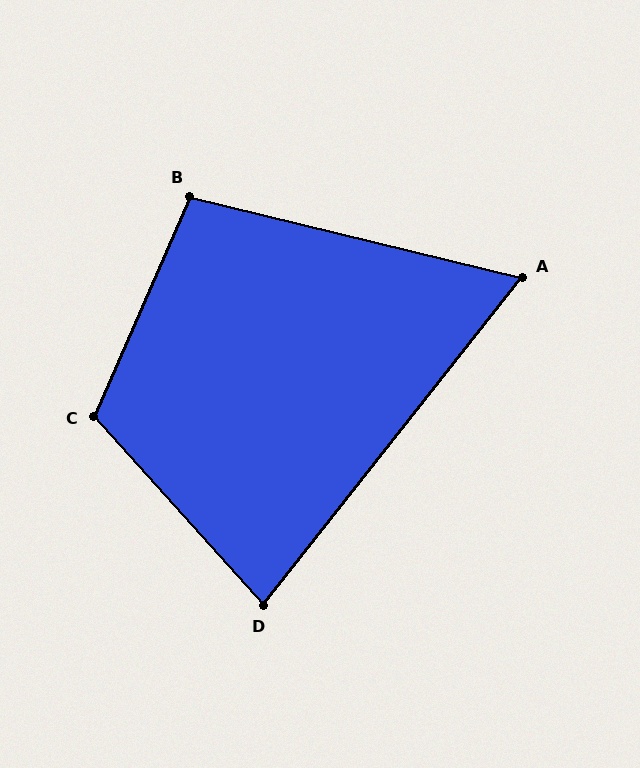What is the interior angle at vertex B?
Approximately 100 degrees (obtuse).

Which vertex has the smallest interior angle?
A, at approximately 66 degrees.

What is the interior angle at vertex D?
Approximately 80 degrees (acute).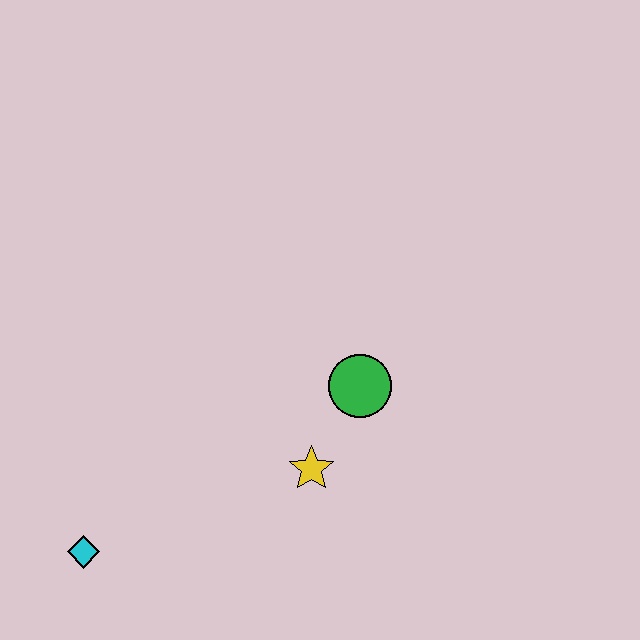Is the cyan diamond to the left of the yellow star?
Yes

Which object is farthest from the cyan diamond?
The green circle is farthest from the cyan diamond.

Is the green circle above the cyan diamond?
Yes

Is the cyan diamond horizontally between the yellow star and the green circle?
No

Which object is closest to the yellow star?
The green circle is closest to the yellow star.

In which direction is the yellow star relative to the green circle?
The yellow star is below the green circle.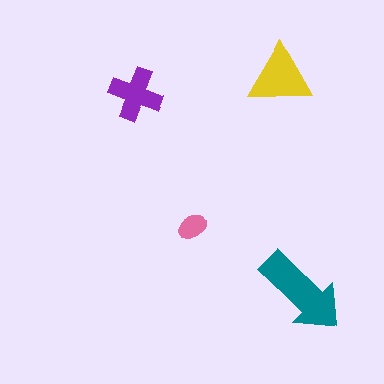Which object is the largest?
The teal arrow.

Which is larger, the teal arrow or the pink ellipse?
The teal arrow.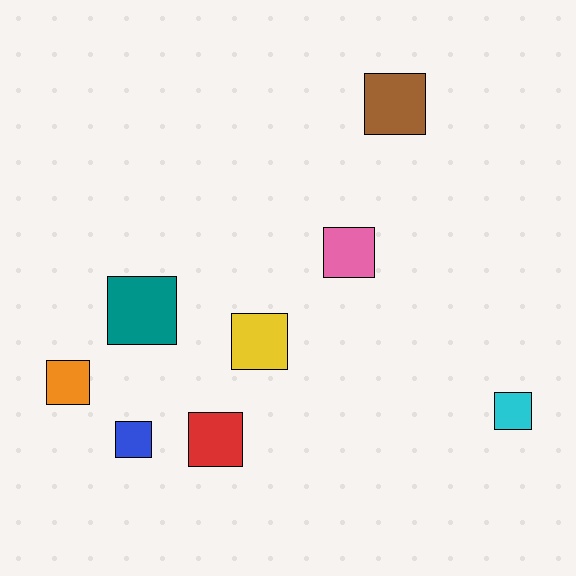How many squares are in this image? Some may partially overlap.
There are 8 squares.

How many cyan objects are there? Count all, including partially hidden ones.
There is 1 cyan object.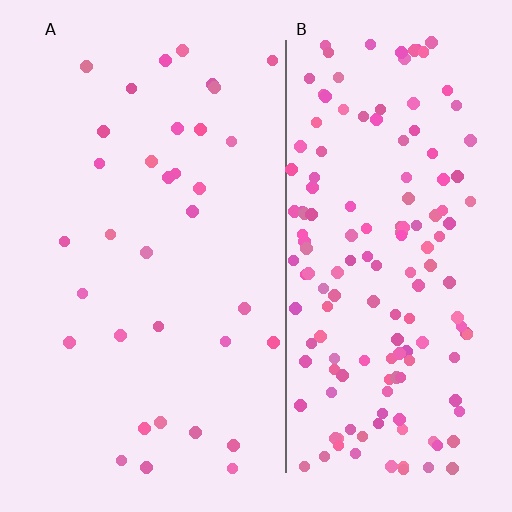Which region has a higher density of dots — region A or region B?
B (the right).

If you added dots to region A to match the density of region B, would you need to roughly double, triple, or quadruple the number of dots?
Approximately quadruple.